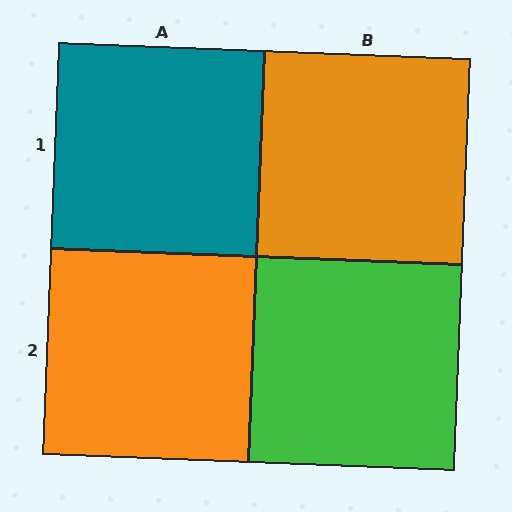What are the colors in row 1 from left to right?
Teal, orange.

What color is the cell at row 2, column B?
Green.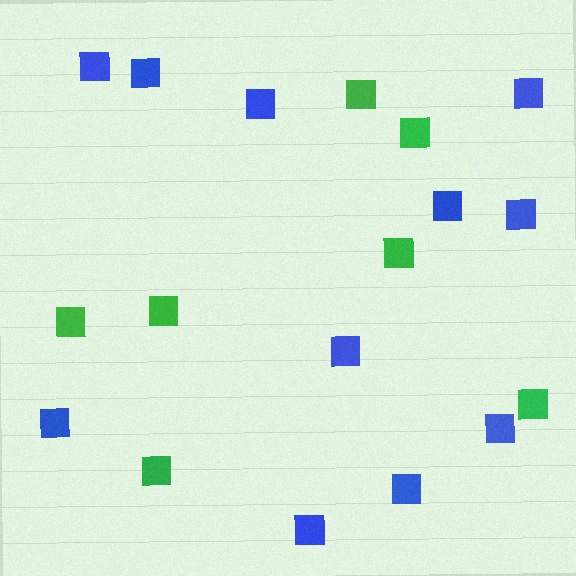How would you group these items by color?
There are 2 groups: one group of green squares (7) and one group of blue squares (11).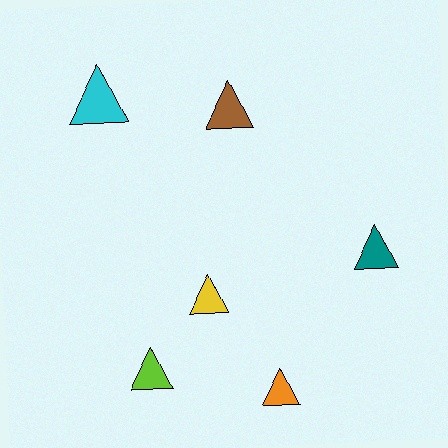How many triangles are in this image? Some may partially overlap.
There are 6 triangles.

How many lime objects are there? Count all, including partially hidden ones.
There is 1 lime object.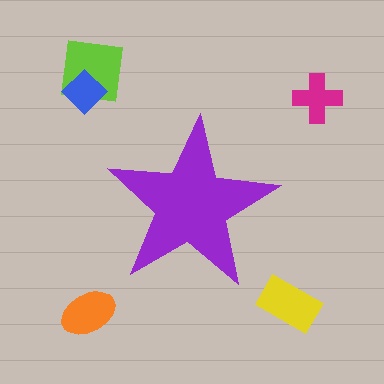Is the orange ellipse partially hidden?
No, the orange ellipse is fully visible.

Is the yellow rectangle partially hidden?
No, the yellow rectangle is fully visible.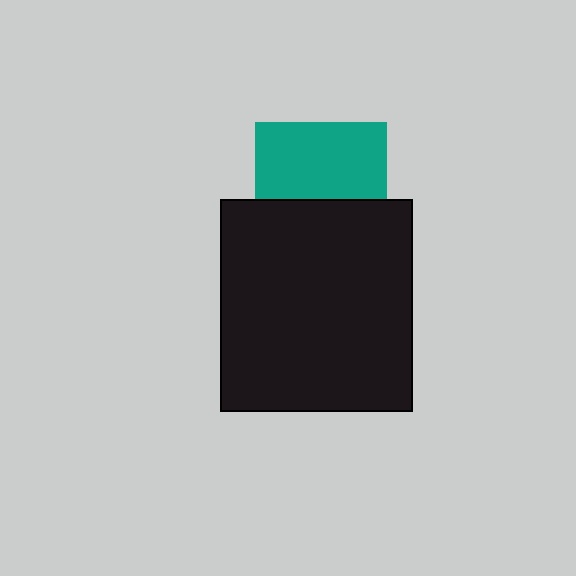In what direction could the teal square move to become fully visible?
The teal square could move up. That would shift it out from behind the black rectangle entirely.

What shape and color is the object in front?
The object in front is a black rectangle.